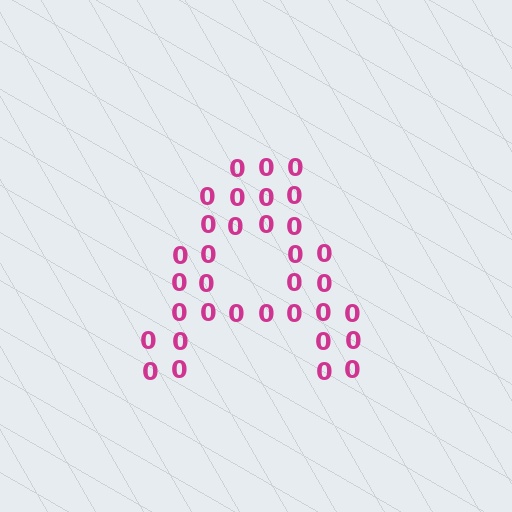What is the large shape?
The large shape is the letter A.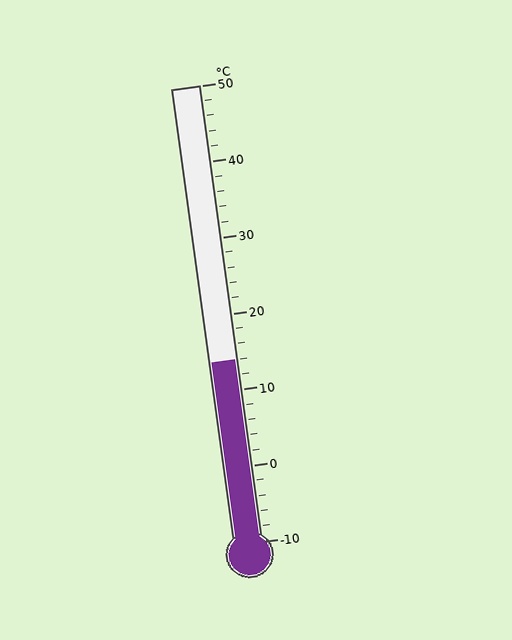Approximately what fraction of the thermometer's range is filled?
The thermometer is filled to approximately 40% of its range.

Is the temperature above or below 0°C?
The temperature is above 0°C.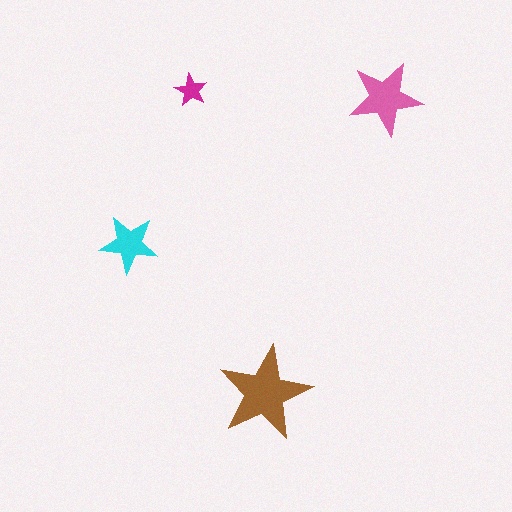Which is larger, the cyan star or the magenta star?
The cyan one.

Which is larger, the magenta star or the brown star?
The brown one.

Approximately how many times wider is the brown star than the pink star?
About 1.5 times wider.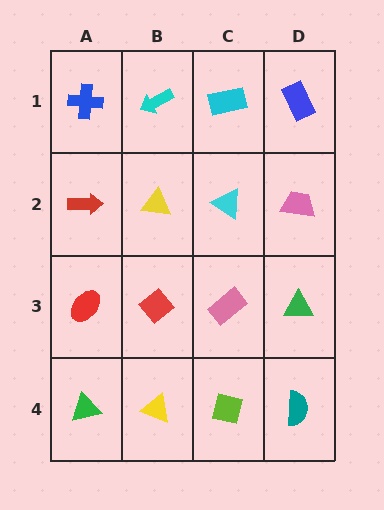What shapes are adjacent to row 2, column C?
A cyan rectangle (row 1, column C), a pink rectangle (row 3, column C), a yellow triangle (row 2, column B), a pink trapezoid (row 2, column D).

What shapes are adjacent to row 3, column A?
A red arrow (row 2, column A), a green triangle (row 4, column A), a red diamond (row 3, column B).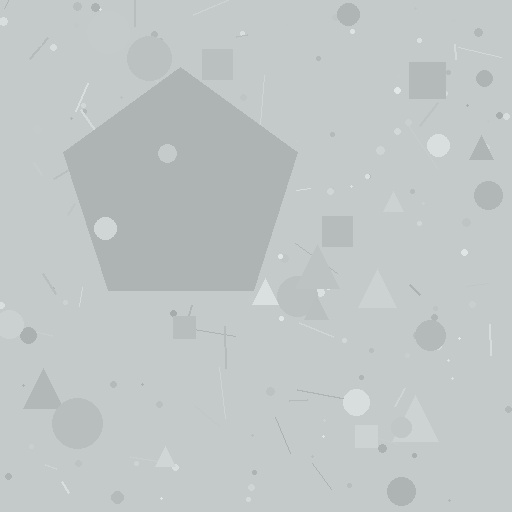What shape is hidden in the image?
A pentagon is hidden in the image.